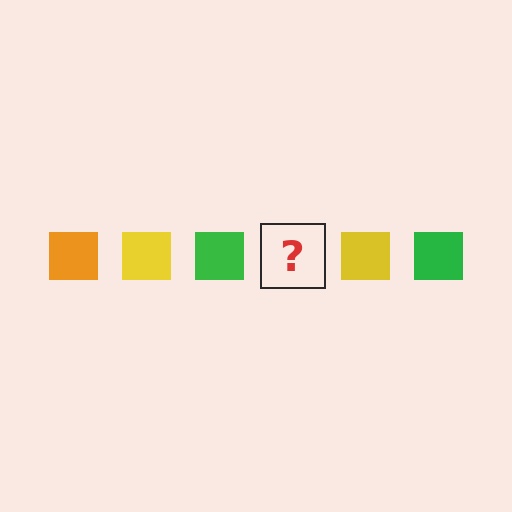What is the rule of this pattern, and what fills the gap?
The rule is that the pattern cycles through orange, yellow, green squares. The gap should be filled with an orange square.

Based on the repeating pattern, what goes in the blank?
The blank should be an orange square.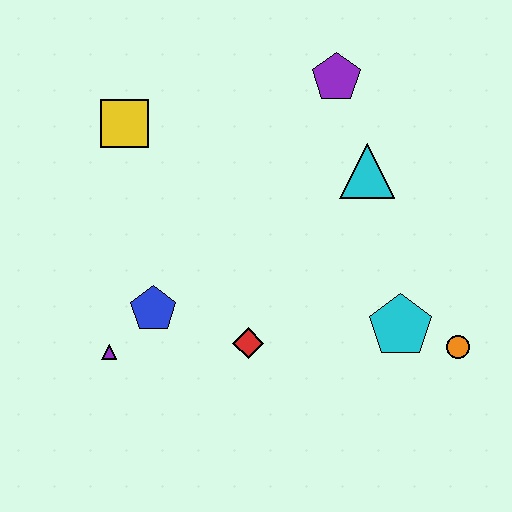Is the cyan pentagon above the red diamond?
Yes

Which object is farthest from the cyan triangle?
The purple triangle is farthest from the cyan triangle.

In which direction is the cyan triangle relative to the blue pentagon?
The cyan triangle is to the right of the blue pentagon.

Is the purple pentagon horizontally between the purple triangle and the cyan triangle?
Yes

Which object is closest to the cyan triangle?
The purple pentagon is closest to the cyan triangle.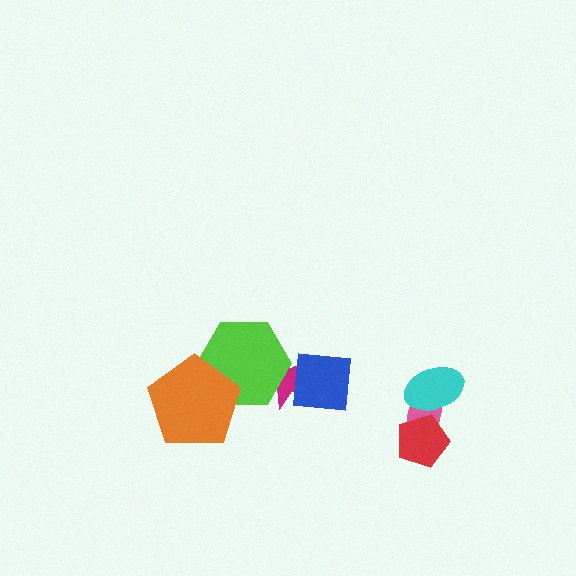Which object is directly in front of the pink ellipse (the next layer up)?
The red pentagon is directly in front of the pink ellipse.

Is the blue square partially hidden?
No, no other shape covers it.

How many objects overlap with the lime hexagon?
2 objects overlap with the lime hexagon.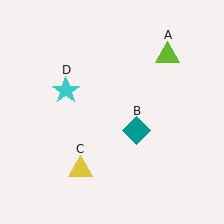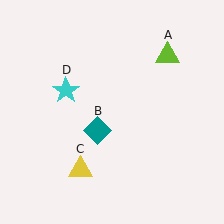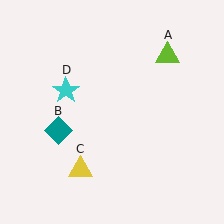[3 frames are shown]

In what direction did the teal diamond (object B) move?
The teal diamond (object B) moved left.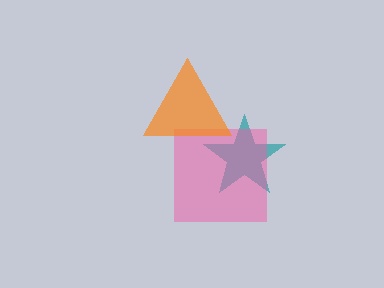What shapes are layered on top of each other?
The layered shapes are: a teal star, a pink square, an orange triangle.